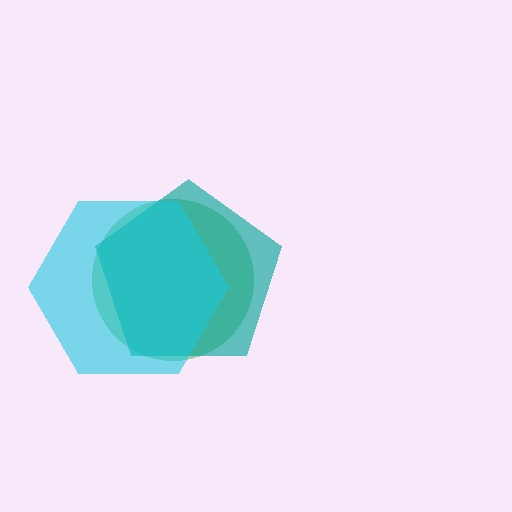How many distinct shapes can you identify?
There are 3 distinct shapes: a green circle, a teal pentagon, a cyan hexagon.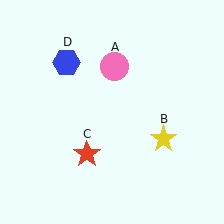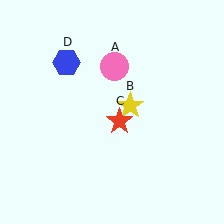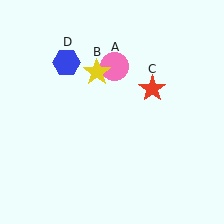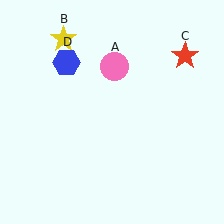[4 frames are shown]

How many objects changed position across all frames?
2 objects changed position: yellow star (object B), red star (object C).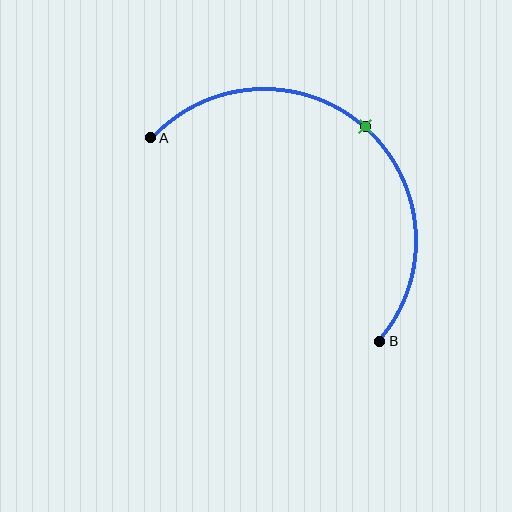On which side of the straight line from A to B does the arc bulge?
The arc bulges above and to the right of the straight line connecting A and B.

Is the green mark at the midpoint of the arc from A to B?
Yes. The green mark lies on the arc at equal arc-length from both A and B — it is the arc midpoint.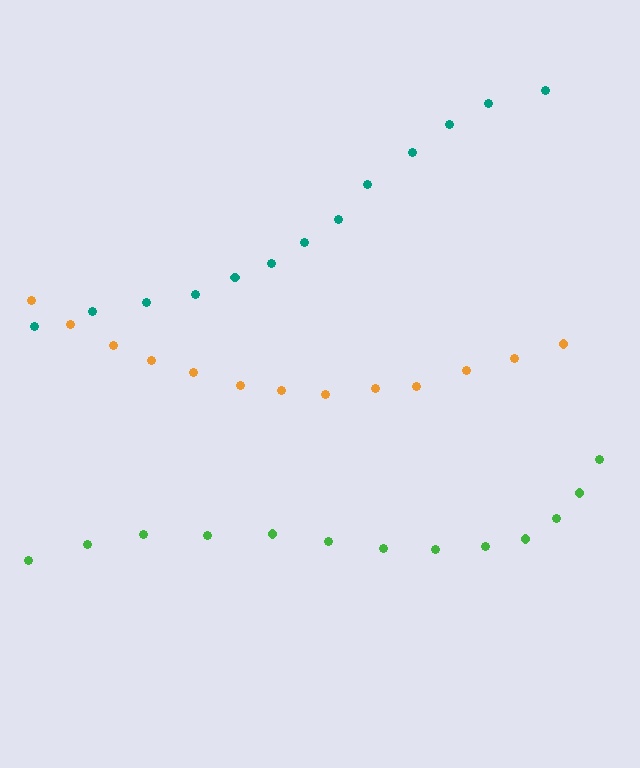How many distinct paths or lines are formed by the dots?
There are 3 distinct paths.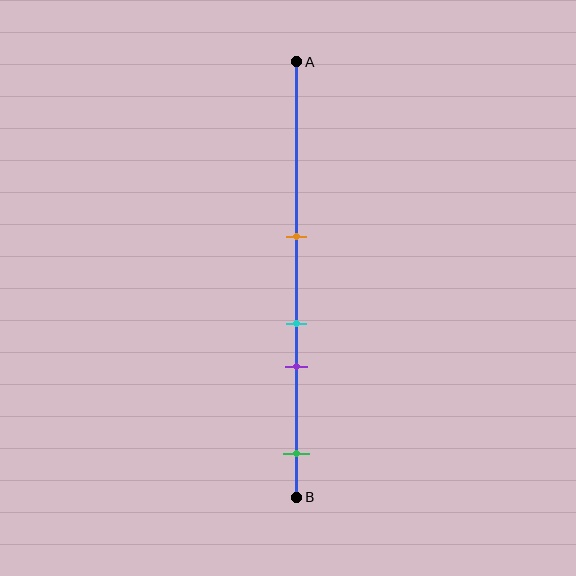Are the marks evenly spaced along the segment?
No, the marks are not evenly spaced.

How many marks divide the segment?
There are 4 marks dividing the segment.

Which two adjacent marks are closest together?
The cyan and purple marks are the closest adjacent pair.